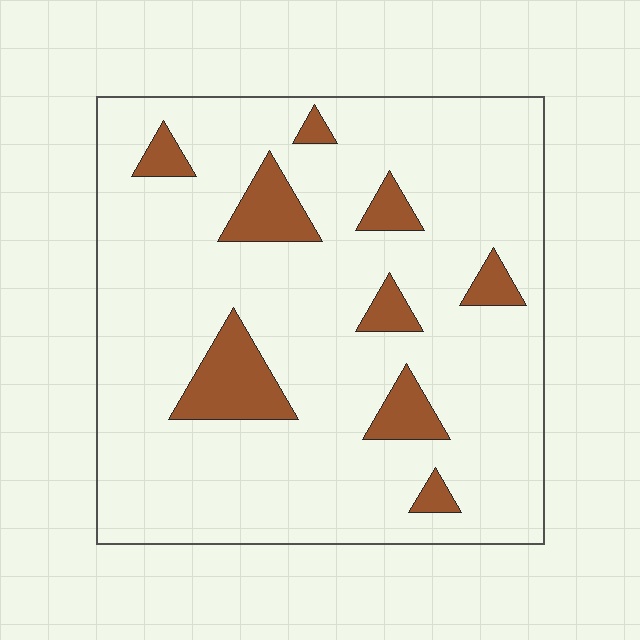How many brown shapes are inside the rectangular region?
9.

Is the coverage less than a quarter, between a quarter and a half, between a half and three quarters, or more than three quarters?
Less than a quarter.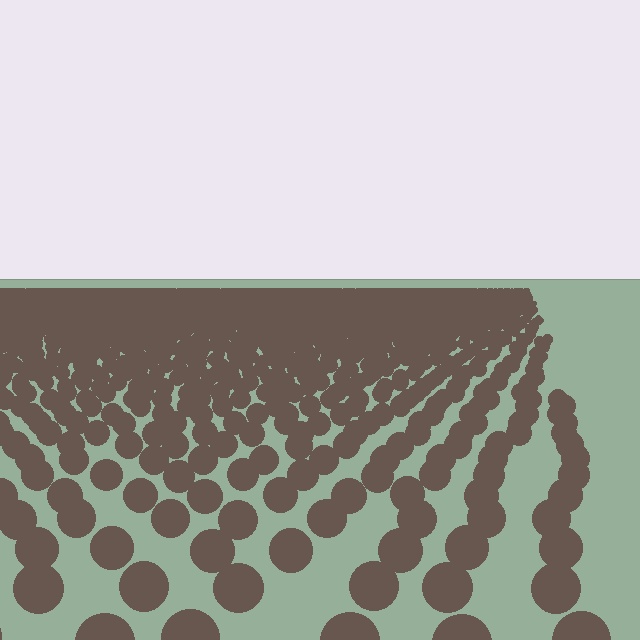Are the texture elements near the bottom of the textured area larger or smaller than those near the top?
Larger. Near the bottom, elements are closer to the viewer and appear at a bigger on-screen size.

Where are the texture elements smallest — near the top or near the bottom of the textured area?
Near the top.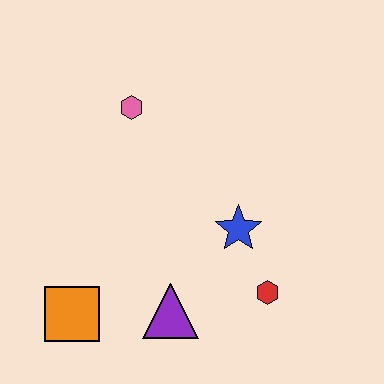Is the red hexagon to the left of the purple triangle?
No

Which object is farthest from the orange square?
The pink hexagon is farthest from the orange square.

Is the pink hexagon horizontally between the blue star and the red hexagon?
No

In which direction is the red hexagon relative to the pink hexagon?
The red hexagon is below the pink hexagon.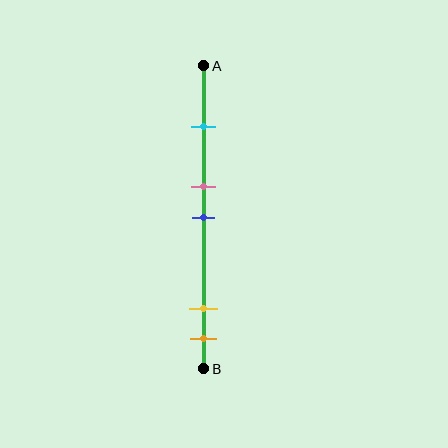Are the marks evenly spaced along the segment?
No, the marks are not evenly spaced.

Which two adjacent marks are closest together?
The pink and blue marks are the closest adjacent pair.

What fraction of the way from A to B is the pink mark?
The pink mark is approximately 40% (0.4) of the way from A to B.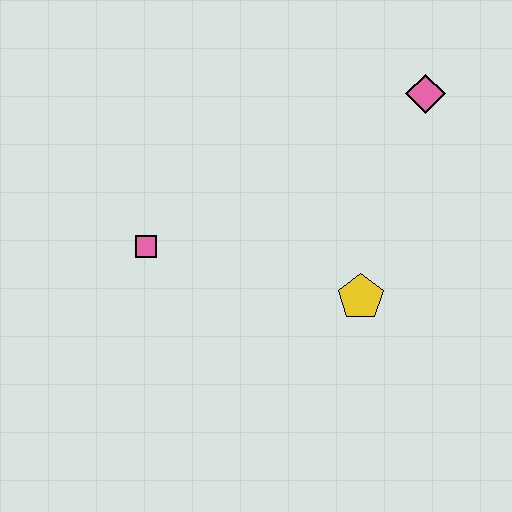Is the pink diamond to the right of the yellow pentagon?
Yes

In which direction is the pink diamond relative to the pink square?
The pink diamond is to the right of the pink square.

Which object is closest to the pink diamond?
The yellow pentagon is closest to the pink diamond.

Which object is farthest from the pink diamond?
The pink square is farthest from the pink diamond.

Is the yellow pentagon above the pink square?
No